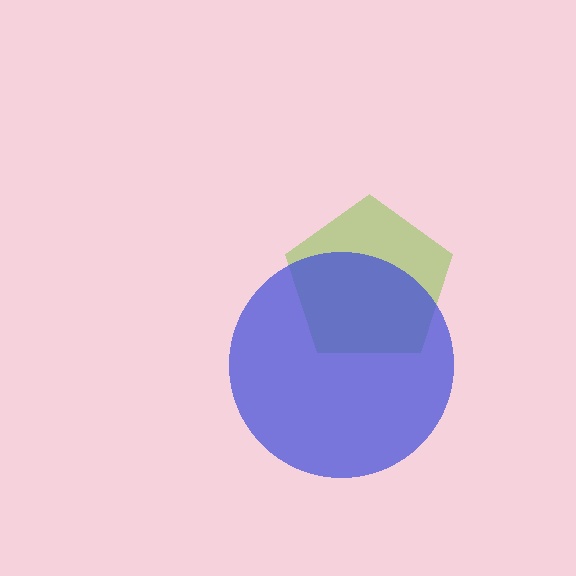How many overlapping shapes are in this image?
There are 2 overlapping shapes in the image.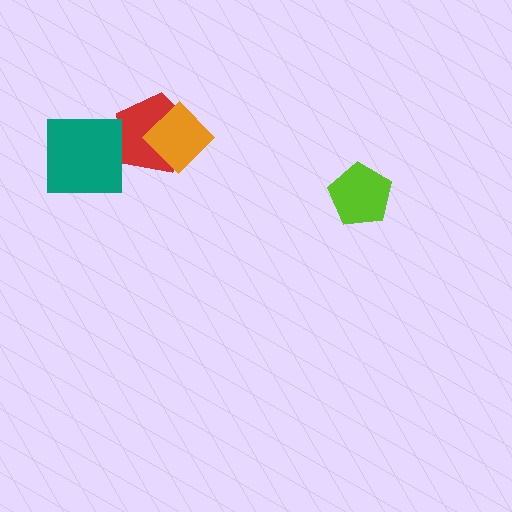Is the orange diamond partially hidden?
No, no other shape covers it.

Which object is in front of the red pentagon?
The orange diamond is in front of the red pentagon.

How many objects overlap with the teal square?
0 objects overlap with the teal square.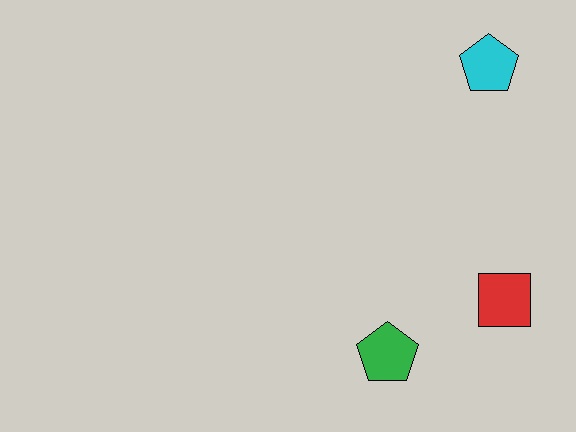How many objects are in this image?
There are 3 objects.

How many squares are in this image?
There is 1 square.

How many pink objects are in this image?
There are no pink objects.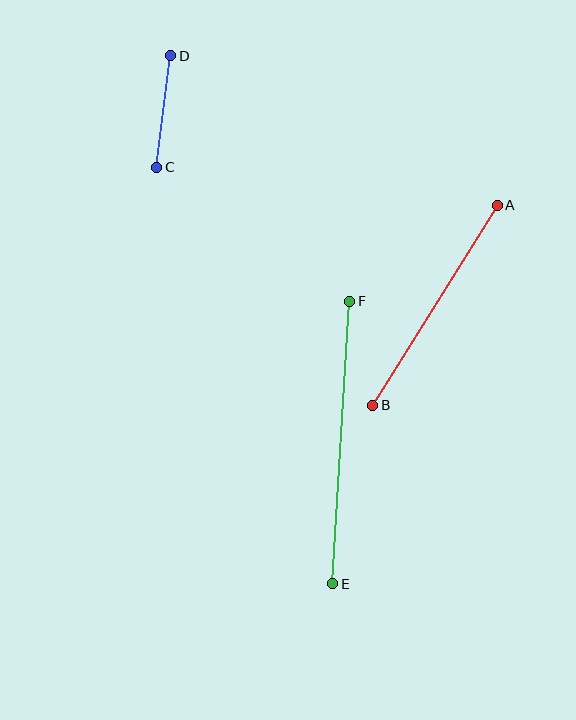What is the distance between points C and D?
The distance is approximately 112 pixels.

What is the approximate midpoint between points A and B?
The midpoint is at approximately (435, 305) pixels.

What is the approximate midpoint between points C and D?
The midpoint is at approximately (164, 111) pixels.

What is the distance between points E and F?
The distance is approximately 283 pixels.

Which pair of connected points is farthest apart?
Points E and F are farthest apart.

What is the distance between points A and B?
The distance is approximately 236 pixels.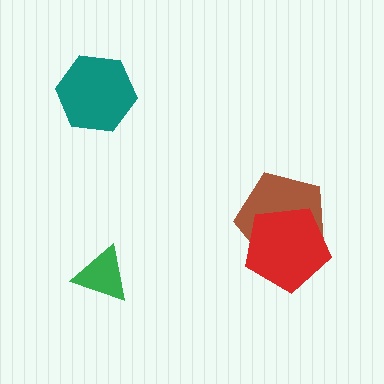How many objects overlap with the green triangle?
0 objects overlap with the green triangle.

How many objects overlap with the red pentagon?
1 object overlaps with the red pentagon.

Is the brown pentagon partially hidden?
Yes, it is partially covered by another shape.